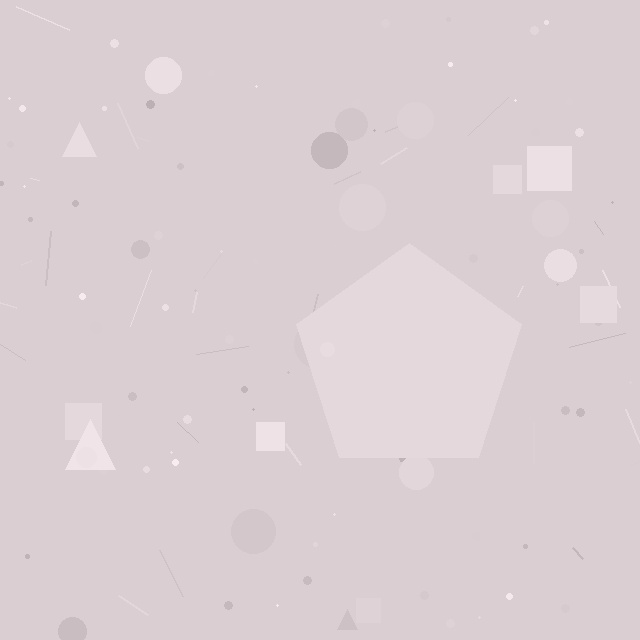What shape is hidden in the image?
A pentagon is hidden in the image.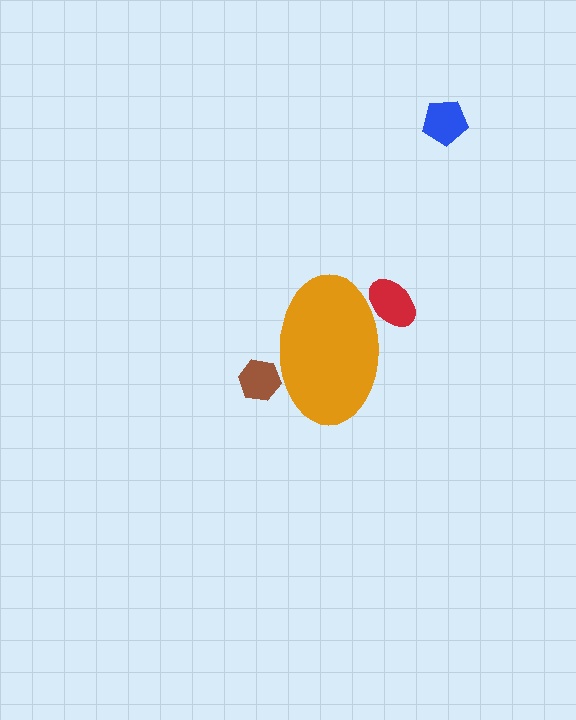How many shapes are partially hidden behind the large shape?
2 shapes are partially hidden.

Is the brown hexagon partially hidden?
Yes, the brown hexagon is partially hidden behind the orange ellipse.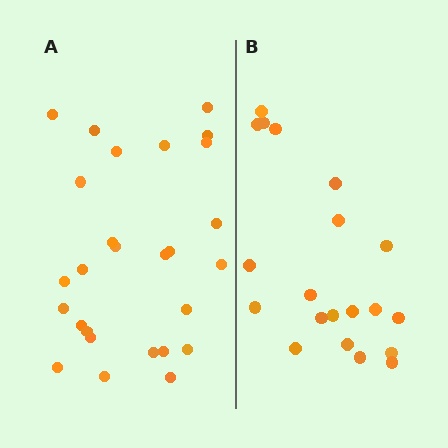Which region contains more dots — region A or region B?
Region A (the left region) has more dots.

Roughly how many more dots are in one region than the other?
Region A has roughly 8 or so more dots than region B.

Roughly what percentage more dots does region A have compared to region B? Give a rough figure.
About 35% more.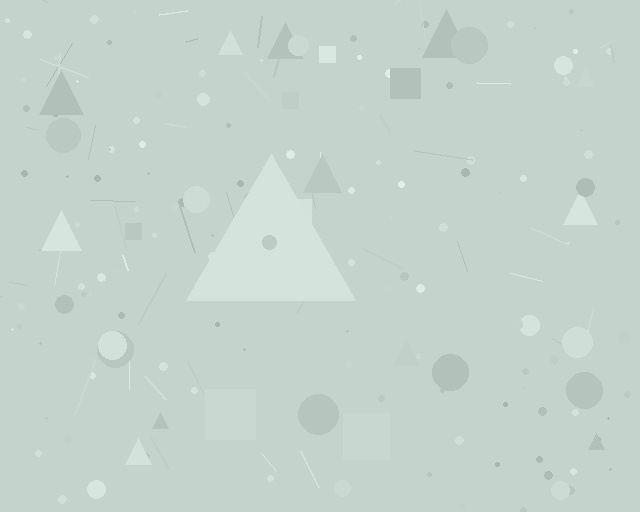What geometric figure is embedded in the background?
A triangle is embedded in the background.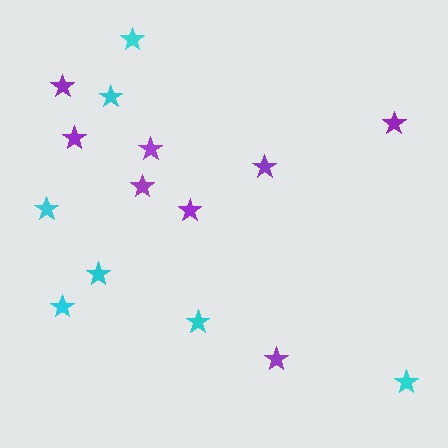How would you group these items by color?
There are 2 groups: one group of purple stars (8) and one group of cyan stars (7).